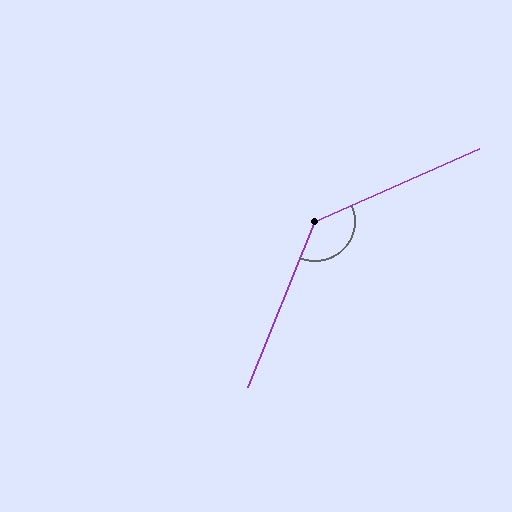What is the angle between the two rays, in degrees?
Approximately 136 degrees.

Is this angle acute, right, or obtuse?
It is obtuse.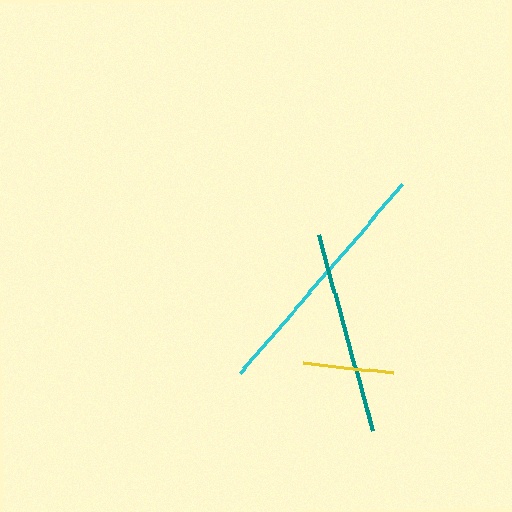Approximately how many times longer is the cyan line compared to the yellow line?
The cyan line is approximately 2.8 times the length of the yellow line.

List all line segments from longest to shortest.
From longest to shortest: cyan, teal, yellow.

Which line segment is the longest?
The cyan line is the longest at approximately 250 pixels.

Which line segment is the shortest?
The yellow line is the shortest at approximately 89 pixels.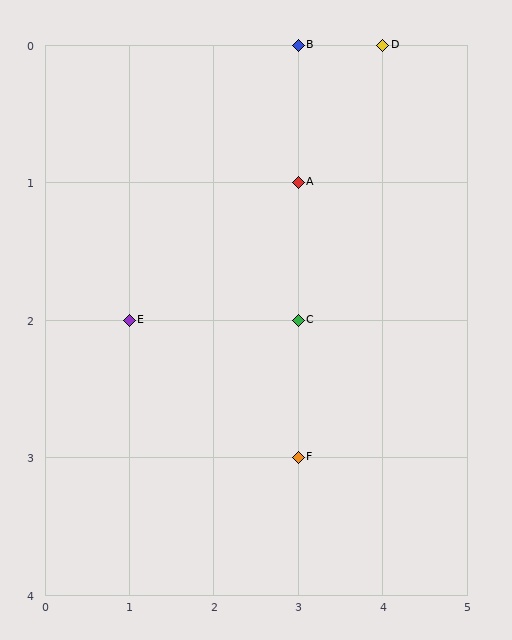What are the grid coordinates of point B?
Point B is at grid coordinates (3, 0).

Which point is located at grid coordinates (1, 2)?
Point E is at (1, 2).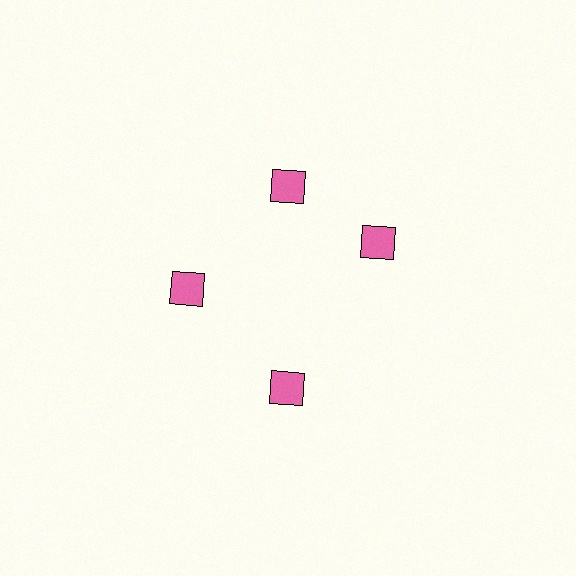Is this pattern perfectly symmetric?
No. The 4 pink squares are arranged in a ring, but one element near the 3 o'clock position is rotated out of alignment along the ring, breaking the 4-fold rotational symmetry.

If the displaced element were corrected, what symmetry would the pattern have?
It would have 4-fold rotational symmetry — the pattern would map onto itself every 90 degrees.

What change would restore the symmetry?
The symmetry would be restored by rotating it back into even spacing with its neighbors so that all 4 squares sit at equal angles and equal distance from the center.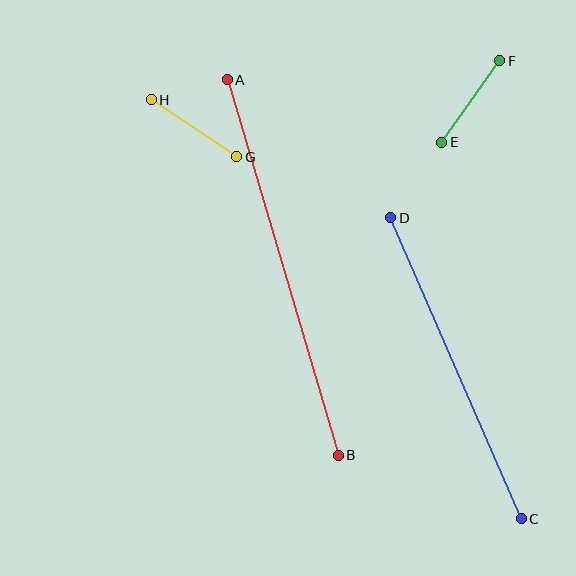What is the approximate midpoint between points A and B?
The midpoint is at approximately (283, 268) pixels.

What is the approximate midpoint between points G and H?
The midpoint is at approximately (194, 128) pixels.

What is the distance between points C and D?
The distance is approximately 328 pixels.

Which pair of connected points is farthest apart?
Points A and B are farthest apart.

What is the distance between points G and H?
The distance is approximately 103 pixels.